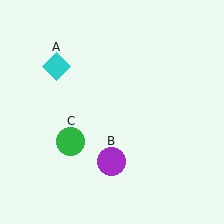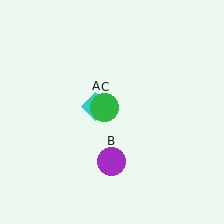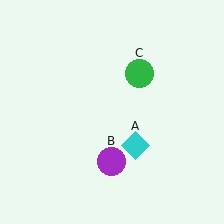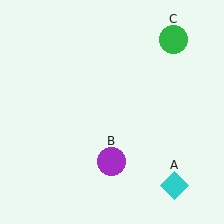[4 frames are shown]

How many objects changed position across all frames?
2 objects changed position: cyan diamond (object A), green circle (object C).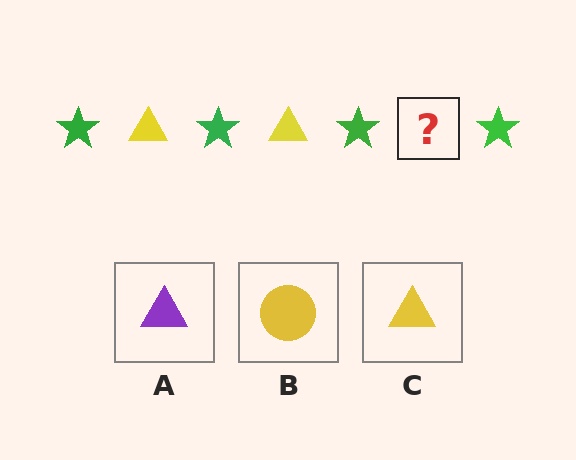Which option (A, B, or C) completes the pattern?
C.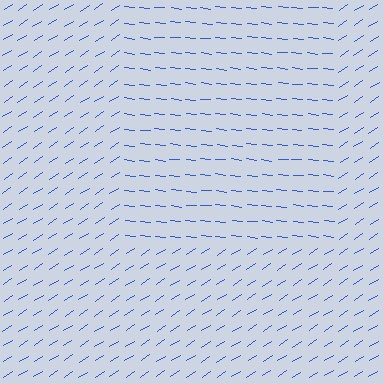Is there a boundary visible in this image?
Yes, there is a texture boundary formed by a change in line orientation.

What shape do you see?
I see a rectangle.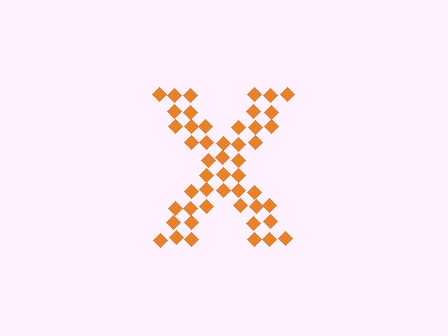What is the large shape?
The large shape is the letter X.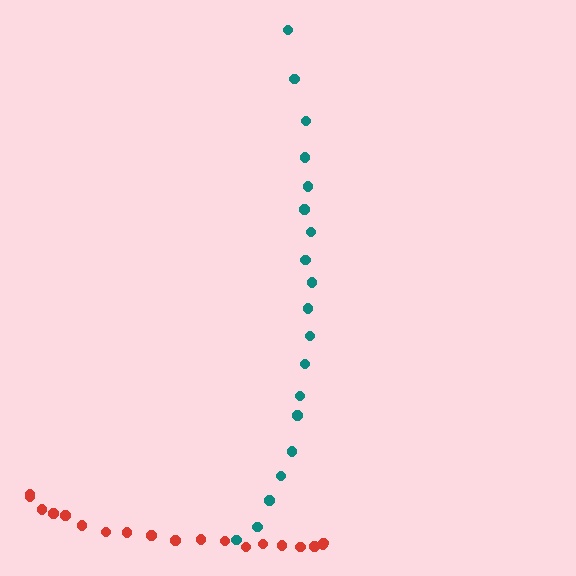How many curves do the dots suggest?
There are 2 distinct paths.